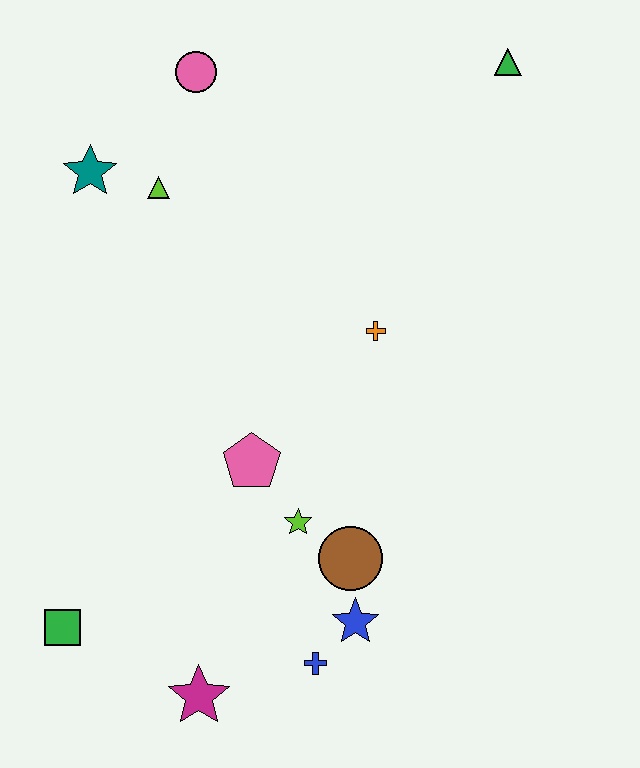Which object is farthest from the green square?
The green triangle is farthest from the green square.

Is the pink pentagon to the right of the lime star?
No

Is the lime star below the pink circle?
Yes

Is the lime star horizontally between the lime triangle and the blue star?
Yes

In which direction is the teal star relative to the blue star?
The teal star is above the blue star.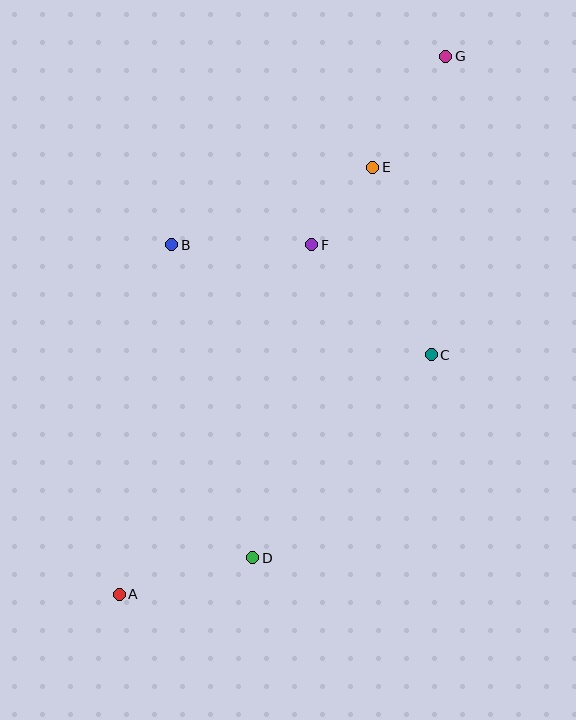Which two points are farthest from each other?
Points A and G are farthest from each other.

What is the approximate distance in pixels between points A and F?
The distance between A and F is approximately 399 pixels.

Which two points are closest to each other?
Points E and F are closest to each other.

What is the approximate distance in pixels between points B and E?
The distance between B and E is approximately 215 pixels.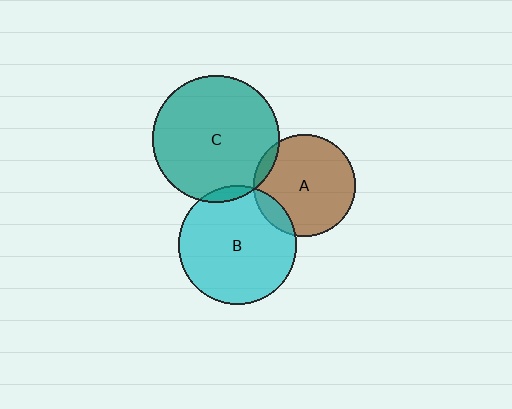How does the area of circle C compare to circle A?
Approximately 1.6 times.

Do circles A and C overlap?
Yes.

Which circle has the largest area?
Circle C (teal).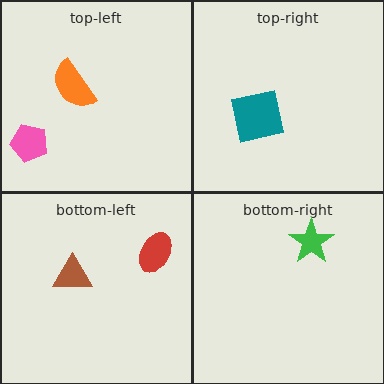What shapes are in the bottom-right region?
The green star.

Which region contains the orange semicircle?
The top-left region.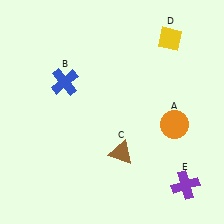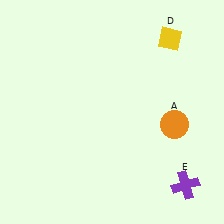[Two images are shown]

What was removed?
The brown triangle (C), the blue cross (B) were removed in Image 2.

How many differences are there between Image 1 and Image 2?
There are 2 differences between the two images.